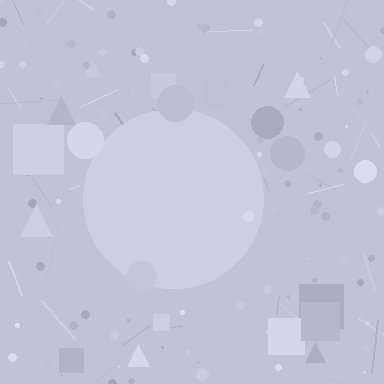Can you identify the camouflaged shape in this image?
The camouflaged shape is a circle.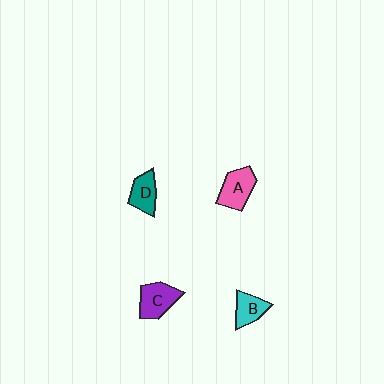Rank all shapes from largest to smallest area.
From largest to smallest: A (pink), C (purple), D (teal), B (cyan).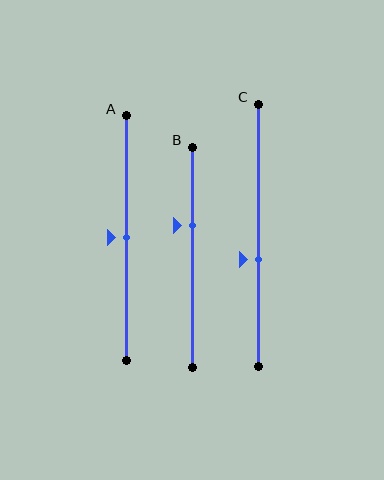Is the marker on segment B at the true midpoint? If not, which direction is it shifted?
No, the marker on segment B is shifted upward by about 14% of the segment length.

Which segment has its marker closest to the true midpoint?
Segment A has its marker closest to the true midpoint.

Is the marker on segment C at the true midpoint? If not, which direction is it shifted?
No, the marker on segment C is shifted downward by about 9% of the segment length.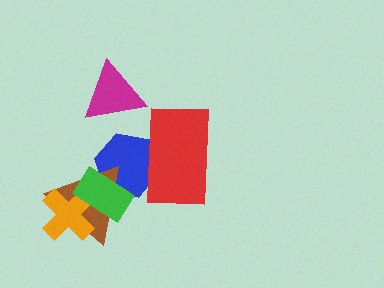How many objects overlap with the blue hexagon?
3 objects overlap with the blue hexagon.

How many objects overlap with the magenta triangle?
0 objects overlap with the magenta triangle.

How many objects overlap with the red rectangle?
1 object overlaps with the red rectangle.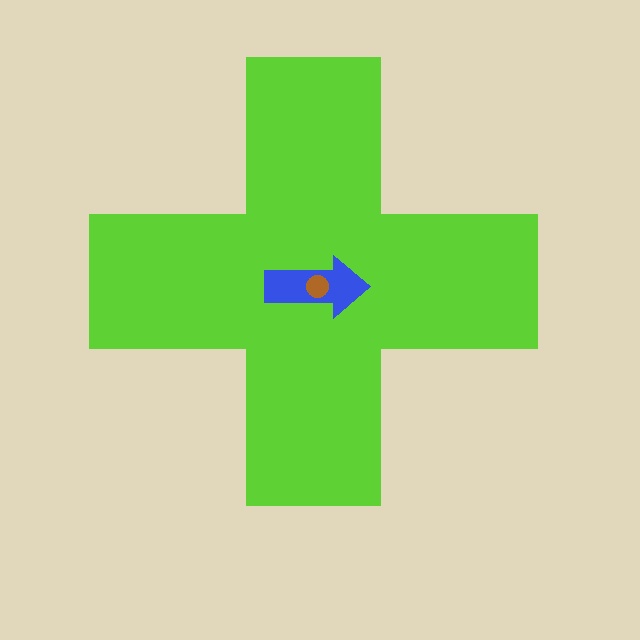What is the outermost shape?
The lime cross.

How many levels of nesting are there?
3.